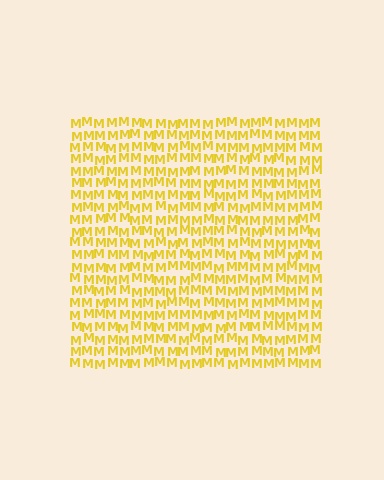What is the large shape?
The large shape is a square.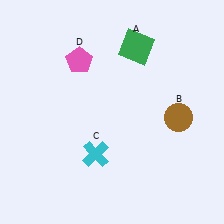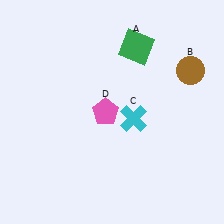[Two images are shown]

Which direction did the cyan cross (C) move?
The cyan cross (C) moved right.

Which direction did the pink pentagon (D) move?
The pink pentagon (D) moved down.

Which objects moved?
The objects that moved are: the brown circle (B), the cyan cross (C), the pink pentagon (D).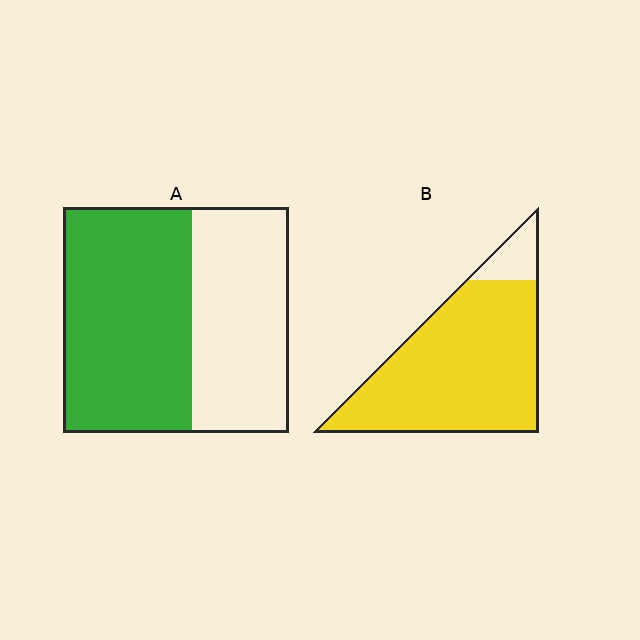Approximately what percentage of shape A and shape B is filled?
A is approximately 55% and B is approximately 90%.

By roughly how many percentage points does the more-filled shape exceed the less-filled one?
By roughly 30 percentage points (B over A).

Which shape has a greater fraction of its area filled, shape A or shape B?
Shape B.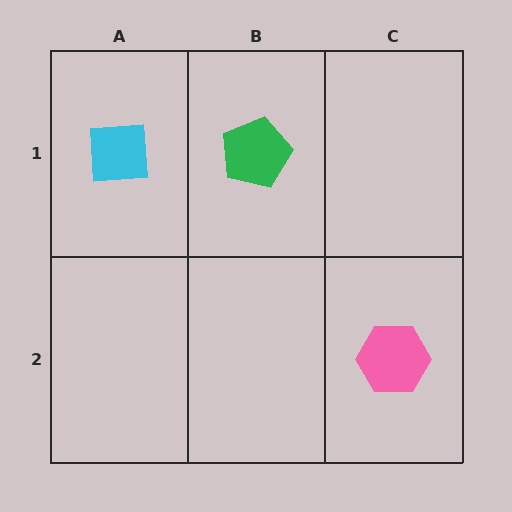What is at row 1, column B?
A green pentagon.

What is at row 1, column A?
A cyan square.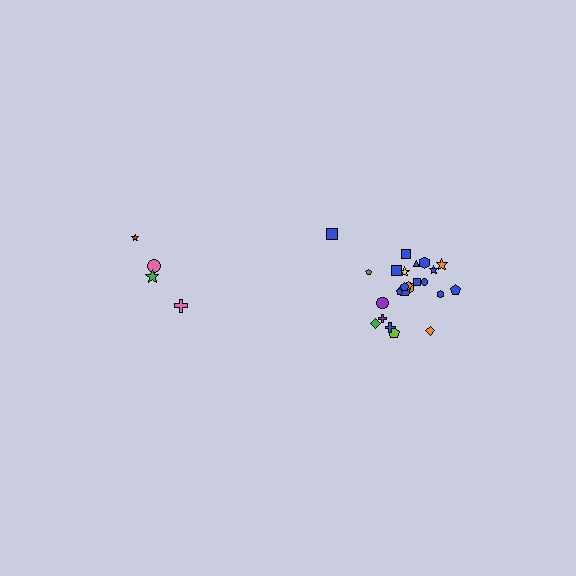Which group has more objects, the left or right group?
The right group.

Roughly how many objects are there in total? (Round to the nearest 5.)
Roughly 30 objects in total.